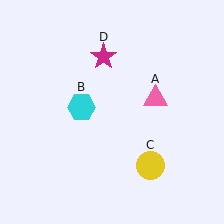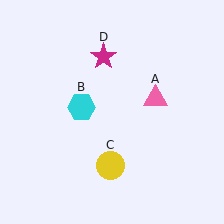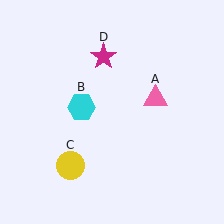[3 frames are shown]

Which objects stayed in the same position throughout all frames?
Pink triangle (object A) and cyan hexagon (object B) and magenta star (object D) remained stationary.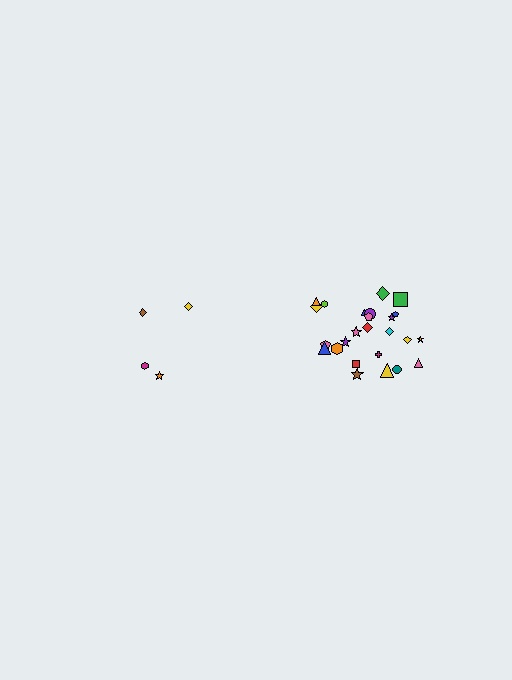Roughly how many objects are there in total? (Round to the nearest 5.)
Roughly 30 objects in total.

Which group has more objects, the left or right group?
The right group.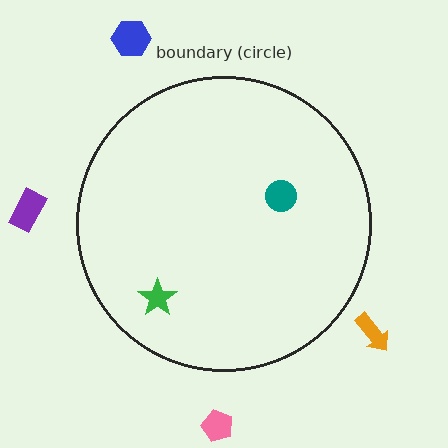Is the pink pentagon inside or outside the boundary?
Outside.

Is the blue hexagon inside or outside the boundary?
Outside.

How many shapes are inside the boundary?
2 inside, 4 outside.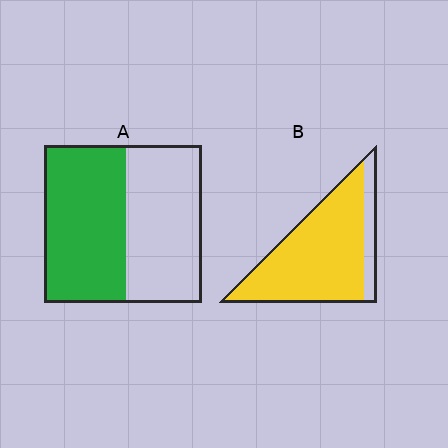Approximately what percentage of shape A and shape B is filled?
A is approximately 50% and B is approximately 85%.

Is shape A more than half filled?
Roughly half.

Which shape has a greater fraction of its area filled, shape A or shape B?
Shape B.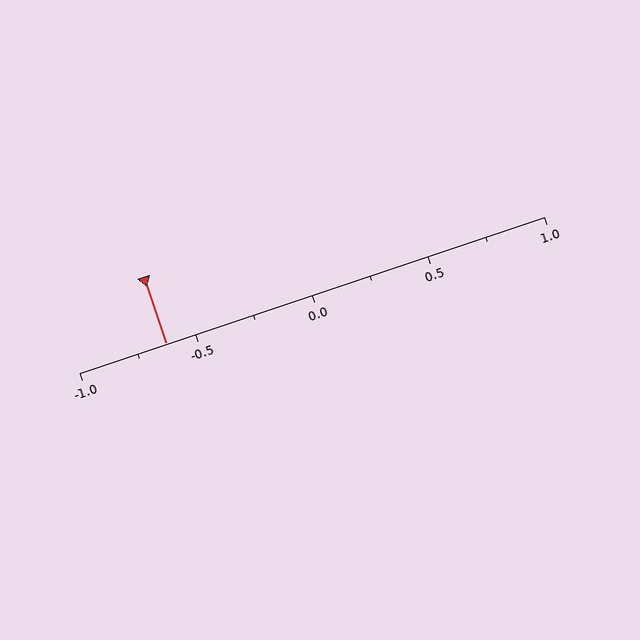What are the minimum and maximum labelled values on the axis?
The axis runs from -1.0 to 1.0.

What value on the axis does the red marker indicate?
The marker indicates approximately -0.62.